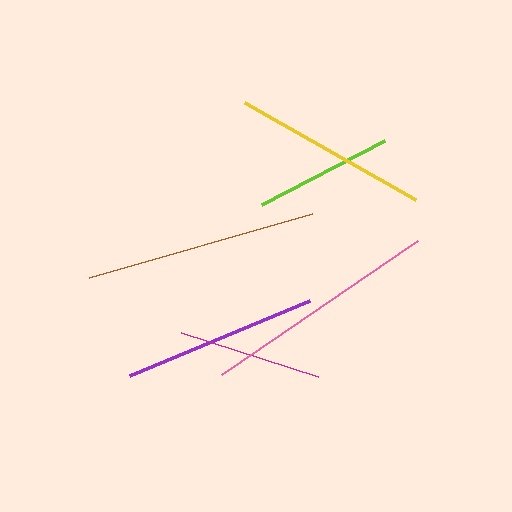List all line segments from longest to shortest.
From longest to shortest: pink, brown, yellow, purple, magenta, lime.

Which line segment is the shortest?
The lime line is the shortest at approximately 138 pixels.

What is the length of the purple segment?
The purple segment is approximately 195 pixels long.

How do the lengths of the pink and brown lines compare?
The pink and brown lines are approximately the same length.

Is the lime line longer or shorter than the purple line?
The purple line is longer than the lime line.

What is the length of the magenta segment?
The magenta segment is approximately 144 pixels long.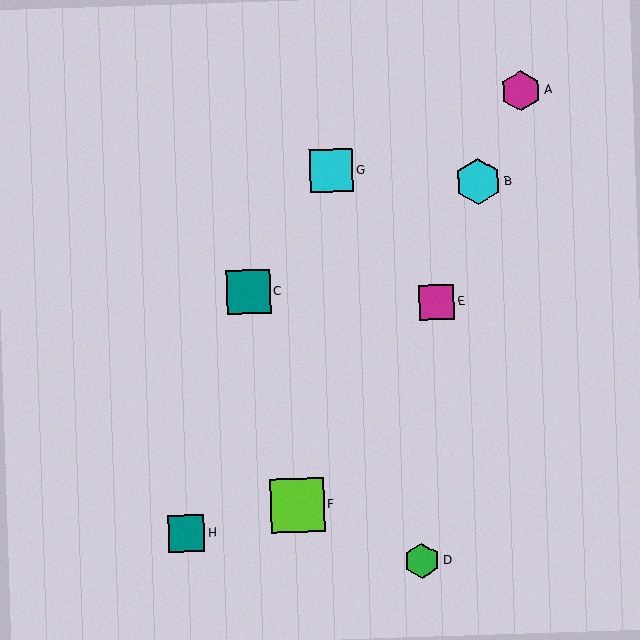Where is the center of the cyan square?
The center of the cyan square is at (331, 171).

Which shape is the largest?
The lime square (labeled F) is the largest.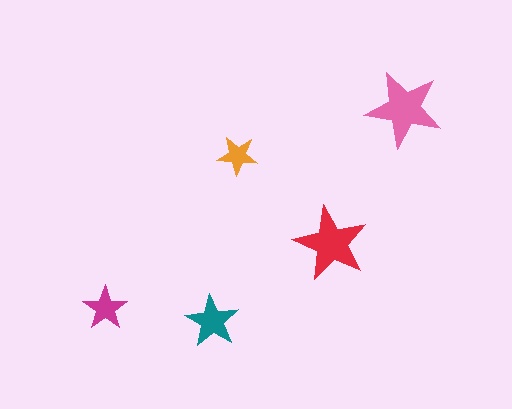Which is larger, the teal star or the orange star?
The teal one.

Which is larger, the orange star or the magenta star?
The magenta one.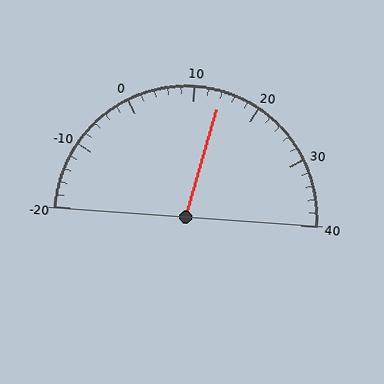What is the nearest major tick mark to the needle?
The nearest major tick mark is 10.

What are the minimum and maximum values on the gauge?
The gauge ranges from -20 to 40.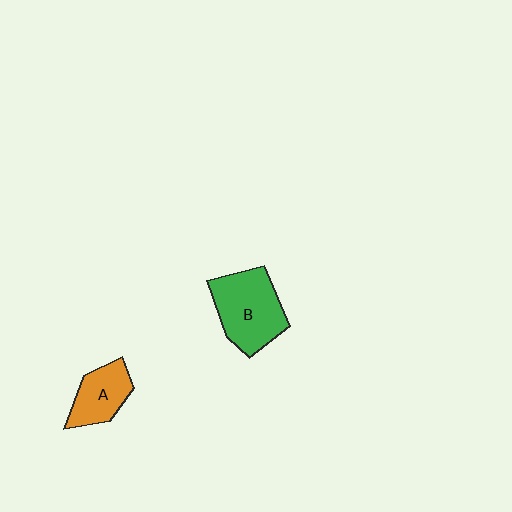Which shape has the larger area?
Shape B (green).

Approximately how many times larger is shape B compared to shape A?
Approximately 1.6 times.